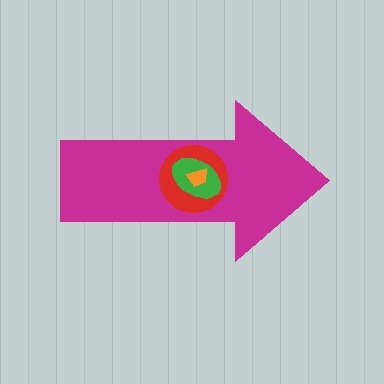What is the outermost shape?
The magenta arrow.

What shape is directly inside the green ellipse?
The orange trapezoid.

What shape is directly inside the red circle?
The green ellipse.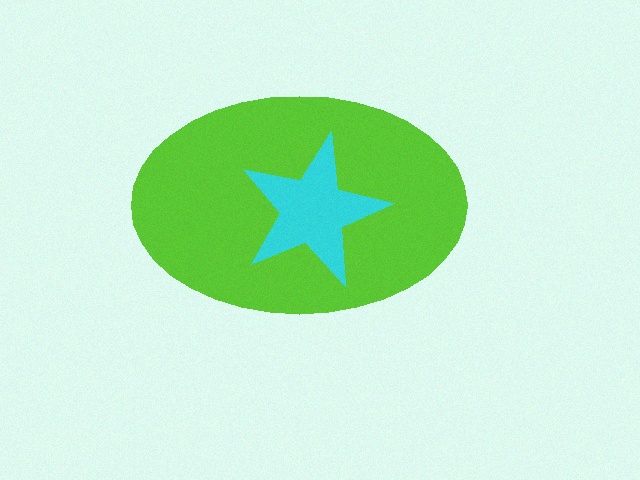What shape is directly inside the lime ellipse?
The cyan star.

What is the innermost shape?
The cyan star.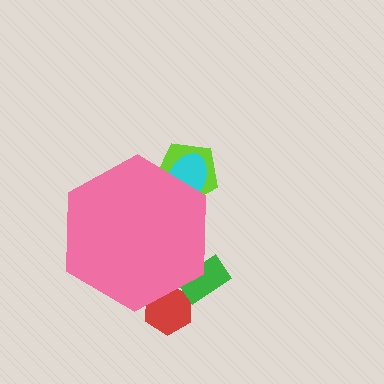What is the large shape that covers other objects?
A pink hexagon.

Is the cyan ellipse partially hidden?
Yes, the cyan ellipse is partially hidden behind the pink hexagon.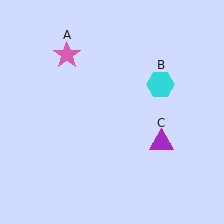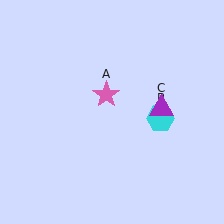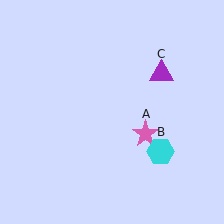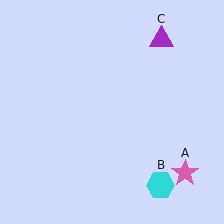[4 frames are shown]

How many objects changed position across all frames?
3 objects changed position: pink star (object A), cyan hexagon (object B), purple triangle (object C).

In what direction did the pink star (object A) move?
The pink star (object A) moved down and to the right.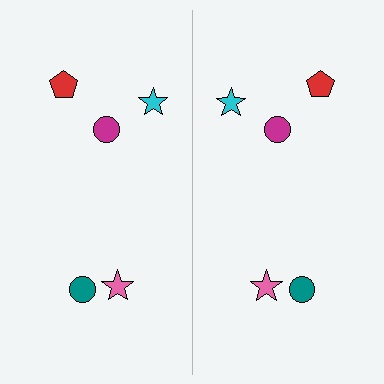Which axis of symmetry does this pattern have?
The pattern has a vertical axis of symmetry running through the center of the image.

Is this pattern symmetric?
Yes, this pattern has bilateral (reflection) symmetry.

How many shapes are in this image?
There are 10 shapes in this image.